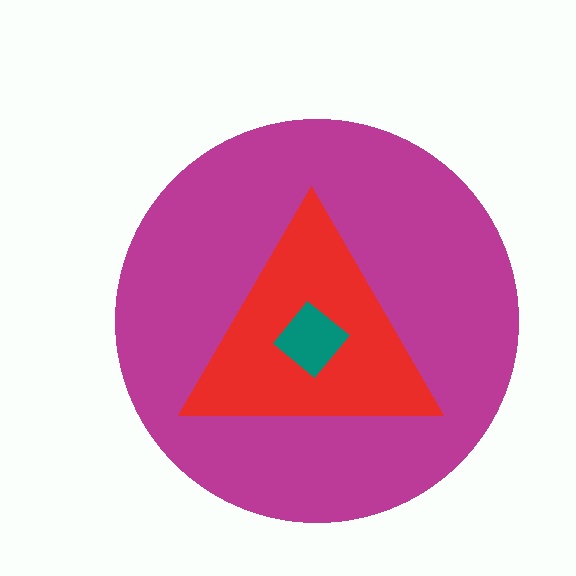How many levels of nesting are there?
3.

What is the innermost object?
The teal diamond.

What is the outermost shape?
The magenta circle.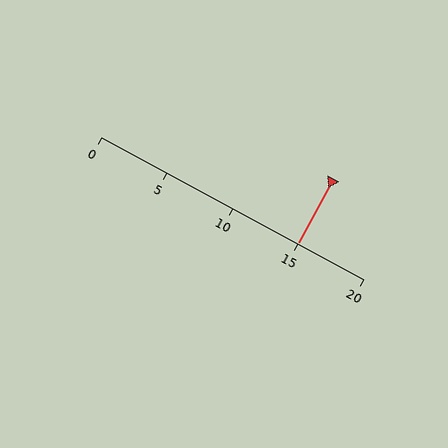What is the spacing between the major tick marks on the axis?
The major ticks are spaced 5 apart.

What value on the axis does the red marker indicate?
The marker indicates approximately 15.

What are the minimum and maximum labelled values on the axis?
The axis runs from 0 to 20.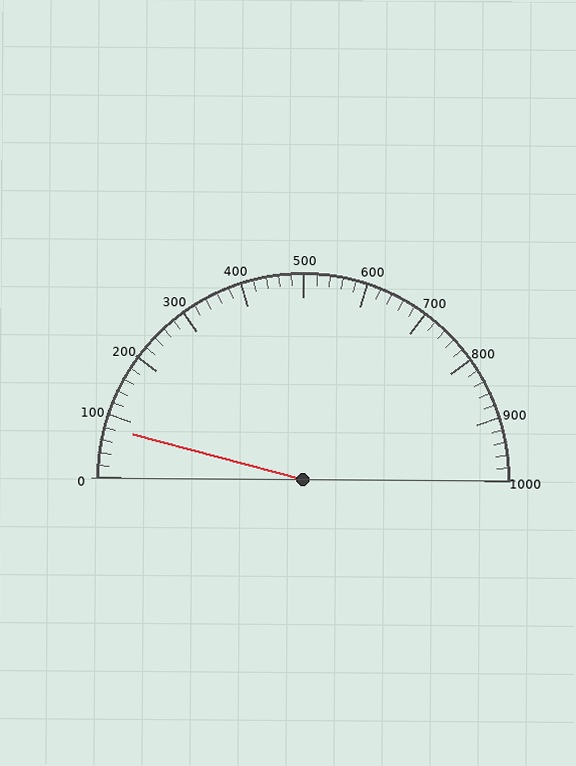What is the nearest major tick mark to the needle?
The nearest major tick mark is 100.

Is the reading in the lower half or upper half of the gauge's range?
The reading is in the lower half of the range (0 to 1000).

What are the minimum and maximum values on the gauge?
The gauge ranges from 0 to 1000.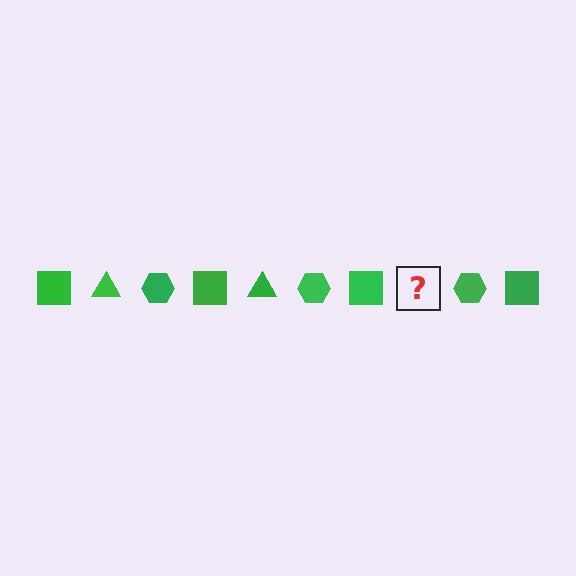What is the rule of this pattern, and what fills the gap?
The rule is that the pattern cycles through square, triangle, hexagon shapes in green. The gap should be filled with a green triangle.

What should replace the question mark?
The question mark should be replaced with a green triangle.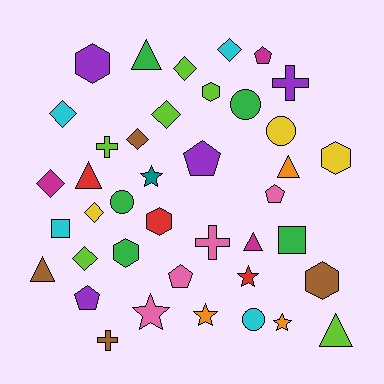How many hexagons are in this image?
There are 6 hexagons.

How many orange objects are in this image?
There are 3 orange objects.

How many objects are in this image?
There are 40 objects.